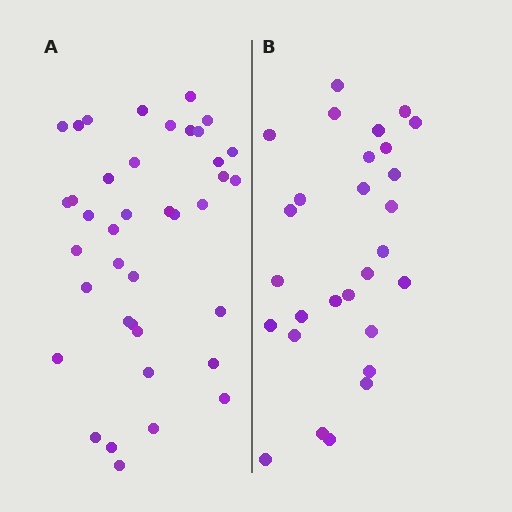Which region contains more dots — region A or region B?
Region A (the left region) has more dots.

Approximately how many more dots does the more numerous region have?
Region A has roughly 12 or so more dots than region B.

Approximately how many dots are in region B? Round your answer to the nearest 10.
About 30 dots. (The exact count is 28, which rounds to 30.)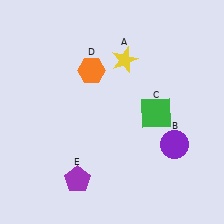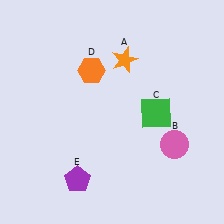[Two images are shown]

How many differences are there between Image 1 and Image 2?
There are 2 differences between the two images.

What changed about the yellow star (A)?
In Image 1, A is yellow. In Image 2, it changed to orange.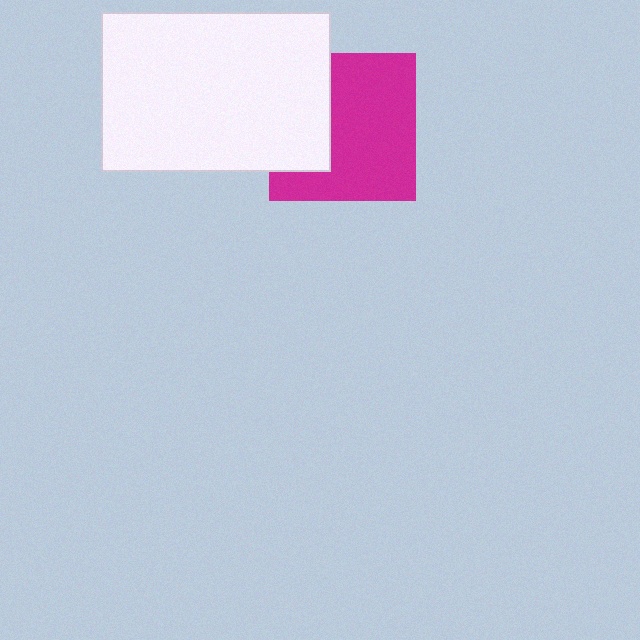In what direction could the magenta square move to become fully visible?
The magenta square could move right. That would shift it out from behind the white rectangle entirely.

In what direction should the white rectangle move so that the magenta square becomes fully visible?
The white rectangle should move left. That is the shortest direction to clear the overlap and leave the magenta square fully visible.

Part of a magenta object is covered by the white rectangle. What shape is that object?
It is a square.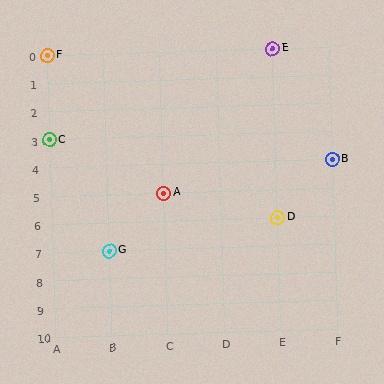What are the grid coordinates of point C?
Point C is at grid coordinates (A, 3).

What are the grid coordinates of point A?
Point A is at grid coordinates (C, 5).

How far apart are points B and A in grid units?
Points B and A are 3 columns and 1 row apart (about 3.2 grid units diagonally).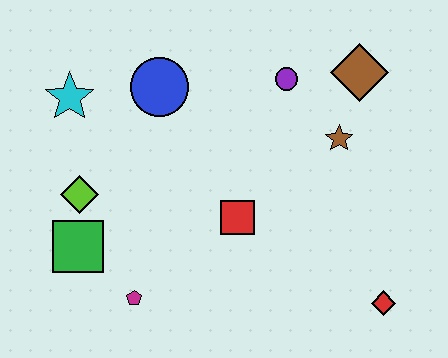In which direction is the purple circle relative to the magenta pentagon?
The purple circle is above the magenta pentagon.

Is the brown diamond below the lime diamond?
No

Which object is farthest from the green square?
The brown diamond is farthest from the green square.